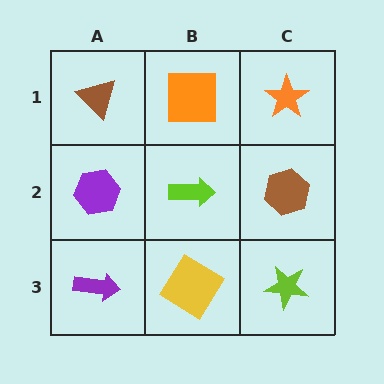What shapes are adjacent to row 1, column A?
A purple hexagon (row 2, column A), an orange square (row 1, column B).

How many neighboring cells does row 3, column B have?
3.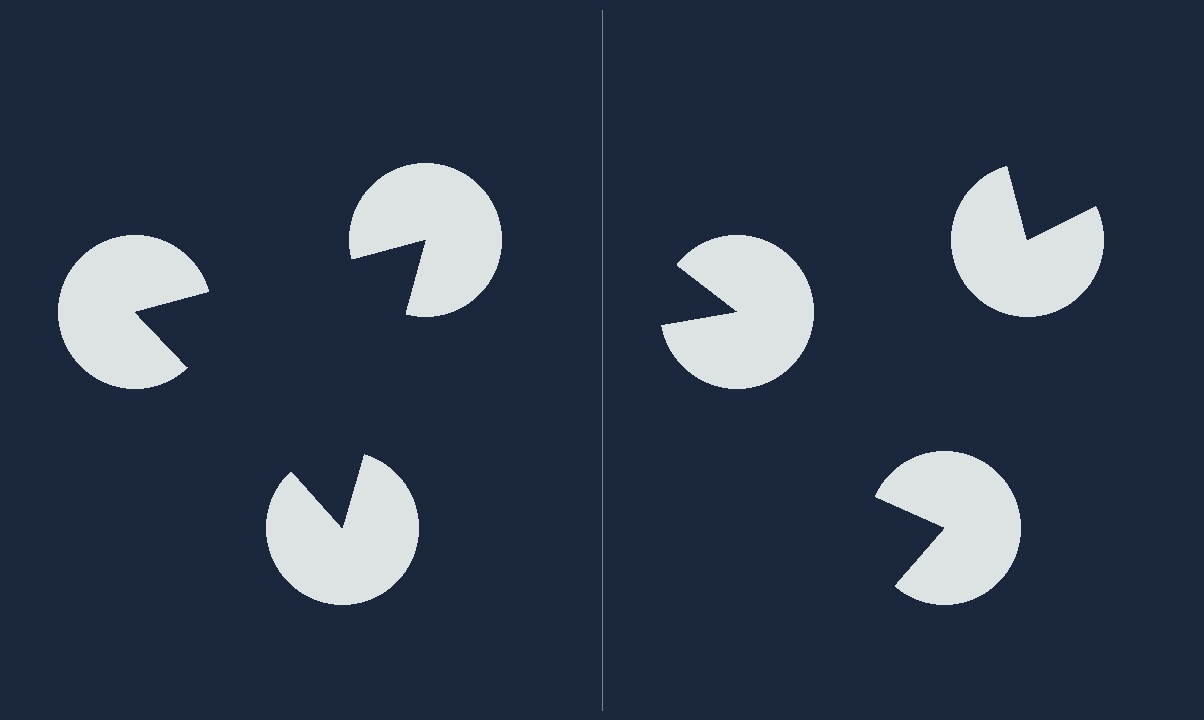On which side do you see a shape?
An illusory triangle appears on the left side. On the right side the wedge cuts are rotated, so no coherent shape forms.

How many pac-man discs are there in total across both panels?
6 — 3 on each side.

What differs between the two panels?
The pac-man discs are positioned identically on both sides; only the wedge orientations differ. On the left they align to a triangle; on the right they are misaligned.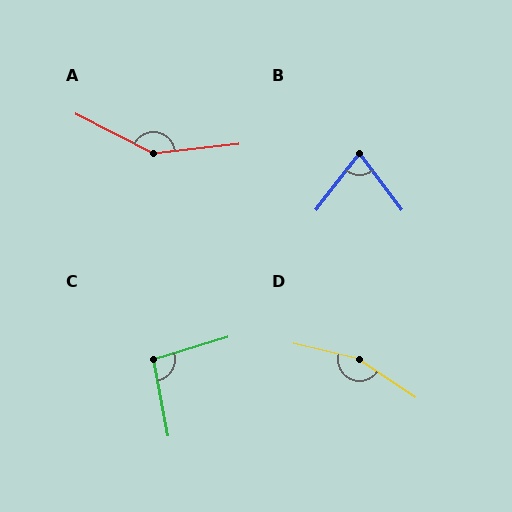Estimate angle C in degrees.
Approximately 96 degrees.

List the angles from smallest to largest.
B (74°), C (96°), A (147°), D (159°).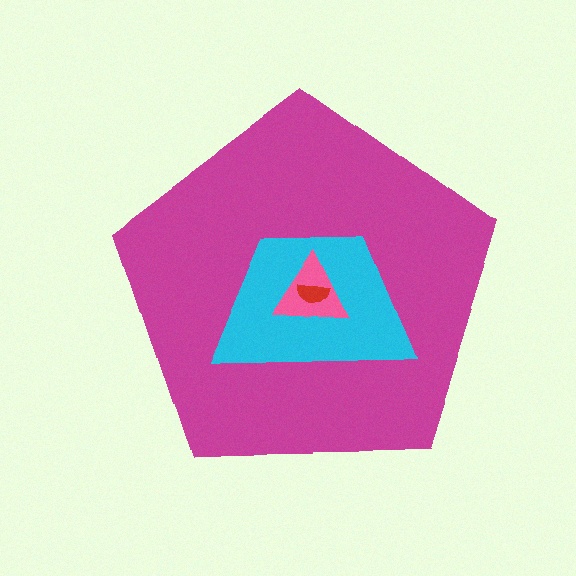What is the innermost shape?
The red semicircle.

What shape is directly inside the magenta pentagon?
The cyan trapezoid.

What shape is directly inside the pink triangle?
The red semicircle.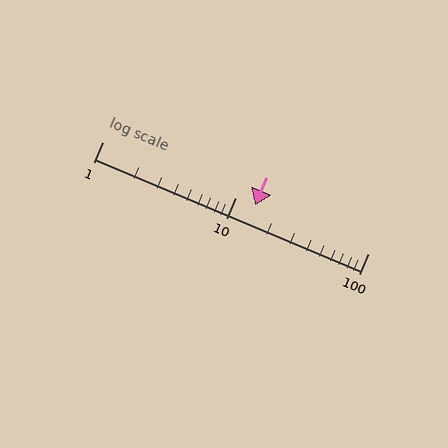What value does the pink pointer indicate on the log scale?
The pointer indicates approximately 14.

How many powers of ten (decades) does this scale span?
The scale spans 2 decades, from 1 to 100.